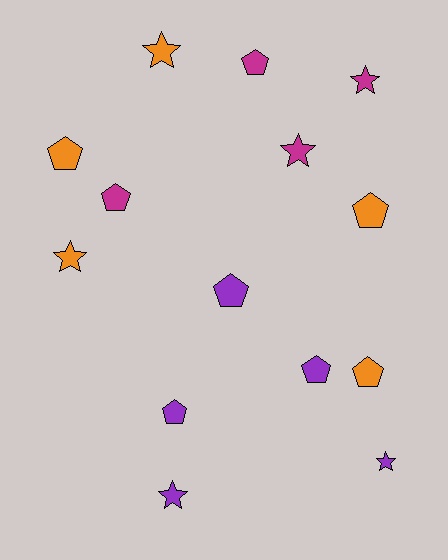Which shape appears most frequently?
Pentagon, with 8 objects.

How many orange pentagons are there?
There are 3 orange pentagons.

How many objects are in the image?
There are 14 objects.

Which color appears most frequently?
Orange, with 5 objects.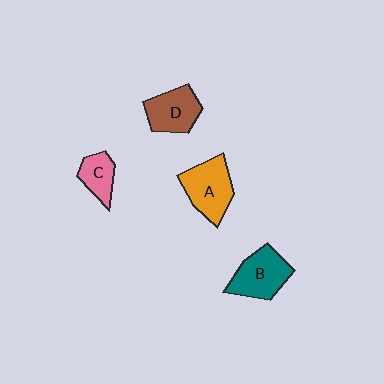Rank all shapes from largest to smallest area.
From largest to smallest: A (orange), B (teal), D (brown), C (pink).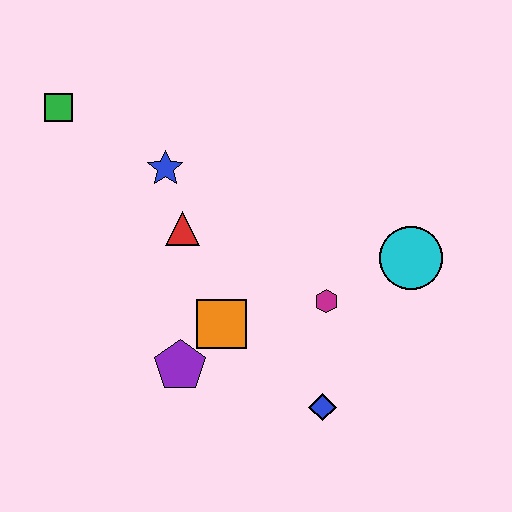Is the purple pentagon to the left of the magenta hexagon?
Yes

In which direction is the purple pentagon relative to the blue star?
The purple pentagon is below the blue star.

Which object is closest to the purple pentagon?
The orange square is closest to the purple pentagon.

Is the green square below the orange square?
No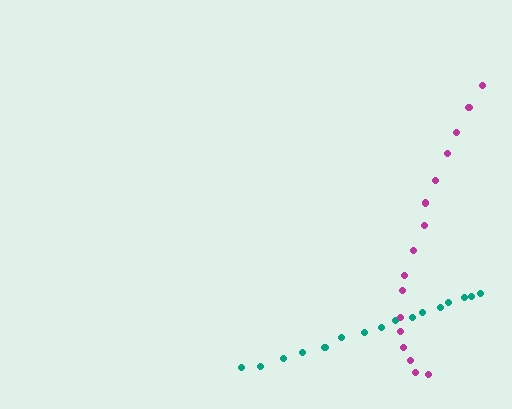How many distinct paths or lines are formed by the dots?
There are 2 distinct paths.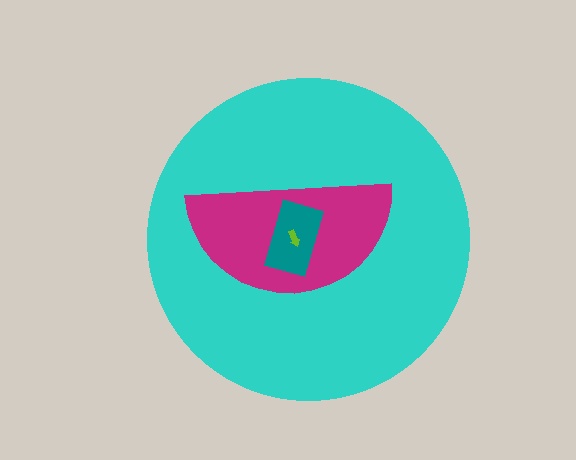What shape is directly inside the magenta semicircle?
The teal rectangle.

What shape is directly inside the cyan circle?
The magenta semicircle.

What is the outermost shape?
The cyan circle.